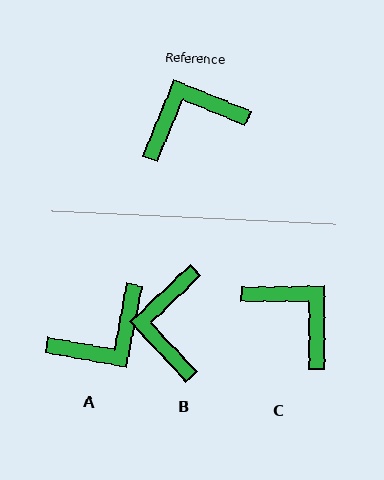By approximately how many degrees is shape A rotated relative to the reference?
Approximately 168 degrees clockwise.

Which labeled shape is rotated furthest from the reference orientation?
A, about 168 degrees away.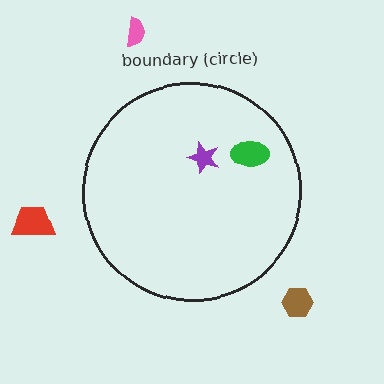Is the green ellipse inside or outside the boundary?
Inside.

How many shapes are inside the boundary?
2 inside, 3 outside.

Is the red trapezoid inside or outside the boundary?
Outside.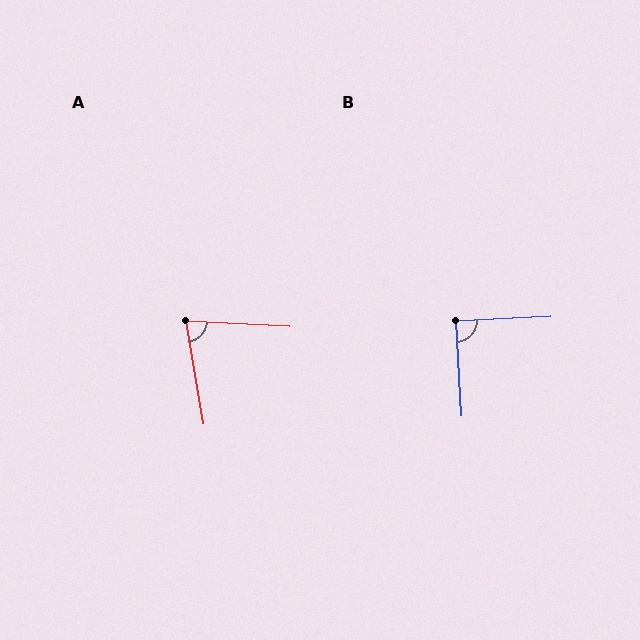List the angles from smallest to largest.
A (78°), B (90°).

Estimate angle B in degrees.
Approximately 90 degrees.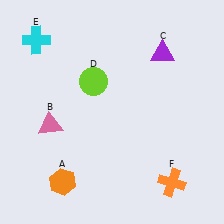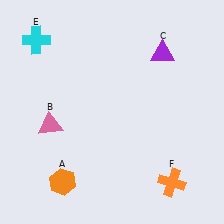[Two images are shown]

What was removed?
The lime circle (D) was removed in Image 2.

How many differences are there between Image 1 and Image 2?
There is 1 difference between the two images.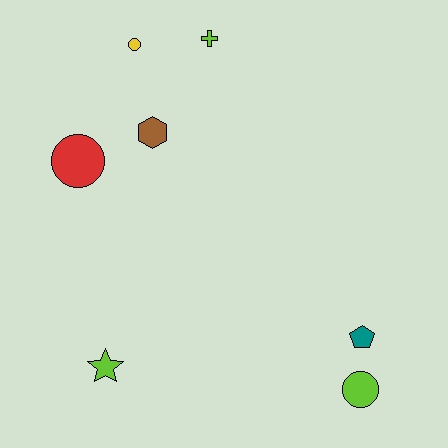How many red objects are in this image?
There is 1 red object.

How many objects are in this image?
There are 7 objects.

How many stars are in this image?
There is 1 star.